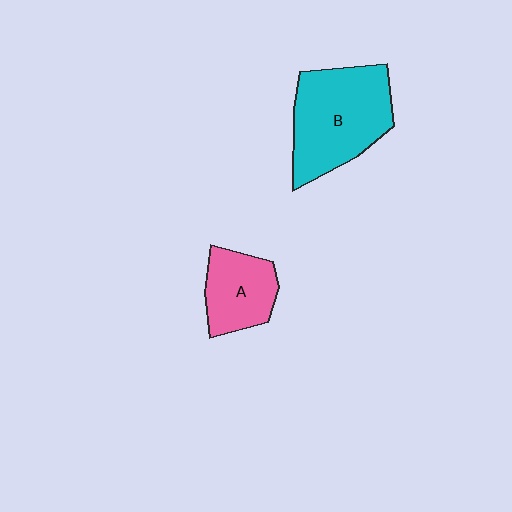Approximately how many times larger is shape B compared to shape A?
Approximately 1.7 times.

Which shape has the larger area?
Shape B (cyan).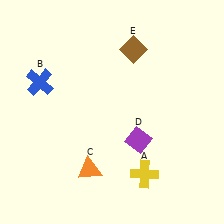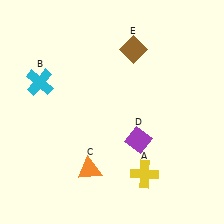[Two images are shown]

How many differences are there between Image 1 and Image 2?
There is 1 difference between the two images.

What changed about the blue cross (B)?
In Image 1, B is blue. In Image 2, it changed to cyan.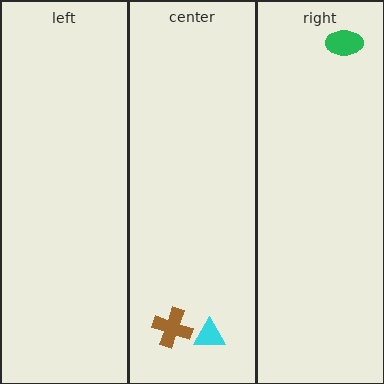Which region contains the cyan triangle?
The center region.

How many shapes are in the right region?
1.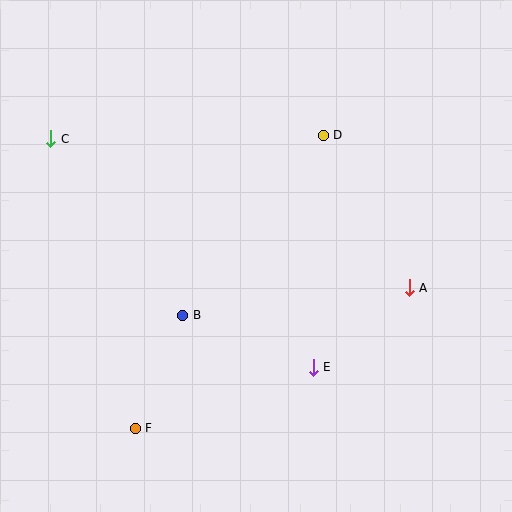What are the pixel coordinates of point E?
Point E is at (313, 367).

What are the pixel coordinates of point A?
Point A is at (409, 288).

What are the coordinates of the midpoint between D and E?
The midpoint between D and E is at (318, 251).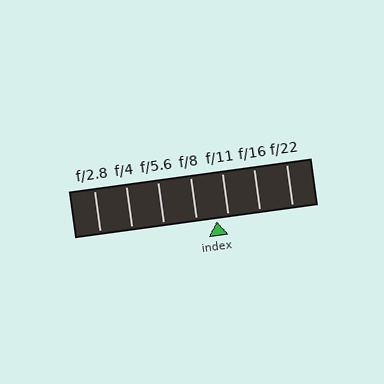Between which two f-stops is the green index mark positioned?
The index mark is between f/8 and f/11.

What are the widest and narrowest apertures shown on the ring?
The widest aperture shown is f/2.8 and the narrowest is f/22.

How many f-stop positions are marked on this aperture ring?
There are 7 f-stop positions marked.